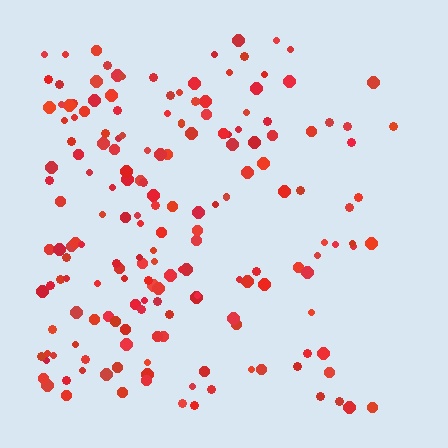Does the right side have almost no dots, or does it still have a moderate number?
Still a moderate number, just noticeably fewer than the left.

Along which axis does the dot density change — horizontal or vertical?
Horizontal.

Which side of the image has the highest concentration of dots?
The left.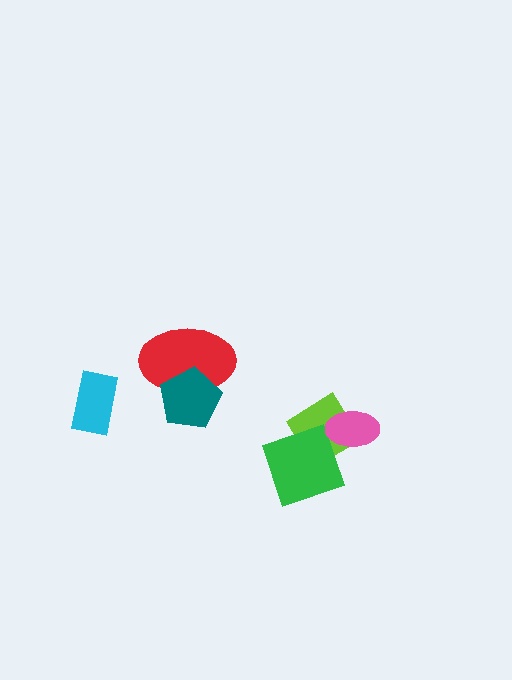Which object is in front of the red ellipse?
The teal pentagon is in front of the red ellipse.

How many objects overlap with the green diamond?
2 objects overlap with the green diamond.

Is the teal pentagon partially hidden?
No, no other shape covers it.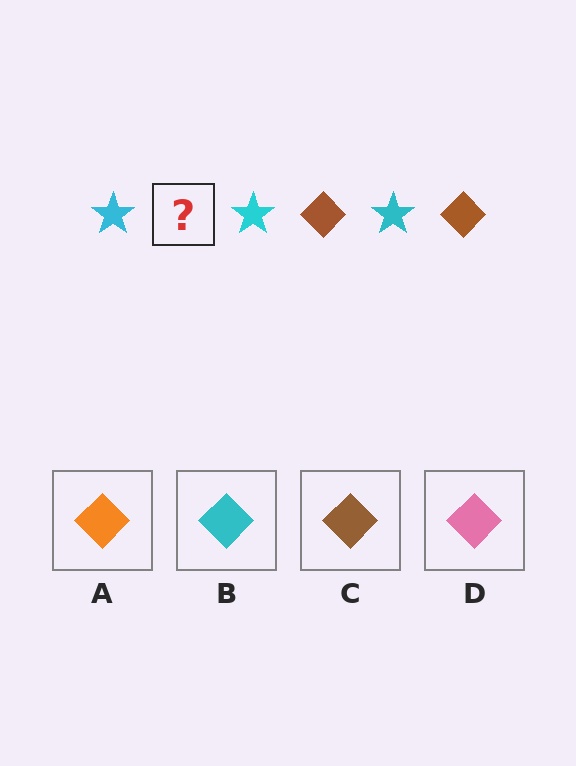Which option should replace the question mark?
Option C.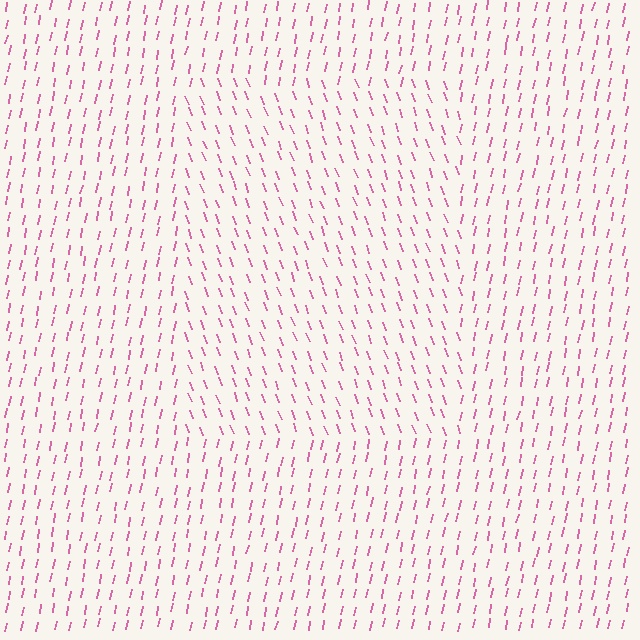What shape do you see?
I see a rectangle.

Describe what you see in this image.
The image is filled with small pink line segments. A rectangle region in the image has lines oriented differently from the surrounding lines, creating a visible texture boundary.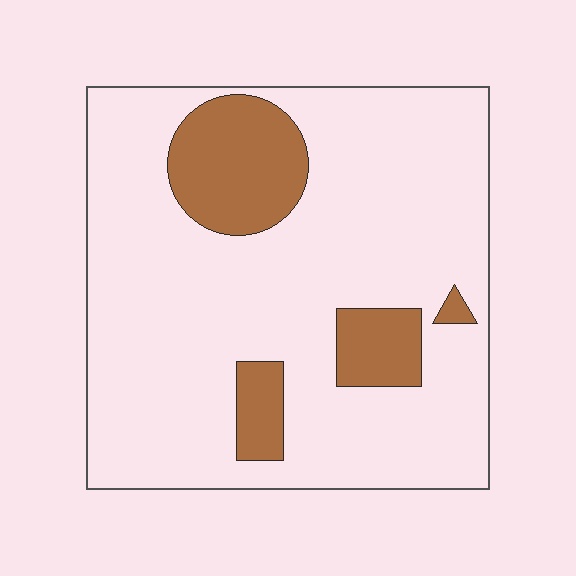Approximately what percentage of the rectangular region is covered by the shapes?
Approximately 15%.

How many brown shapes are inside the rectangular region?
4.